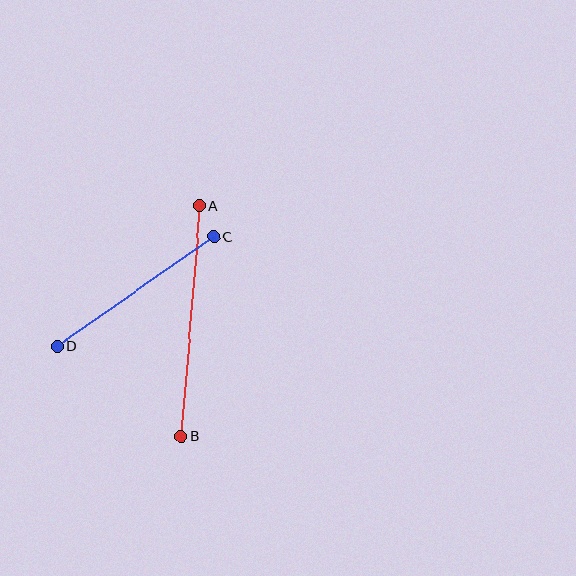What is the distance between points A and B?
The distance is approximately 231 pixels.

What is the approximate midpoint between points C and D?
The midpoint is at approximately (135, 292) pixels.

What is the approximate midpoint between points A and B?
The midpoint is at approximately (190, 321) pixels.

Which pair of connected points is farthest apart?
Points A and B are farthest apart.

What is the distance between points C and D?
The distance is approximately 191 pixels.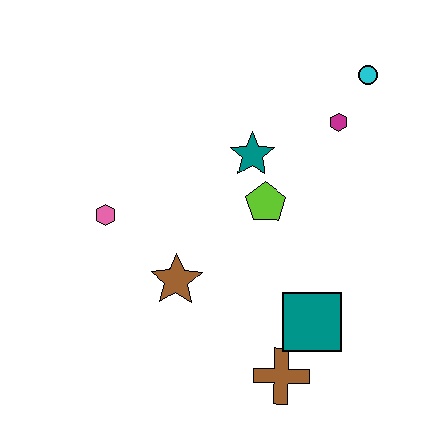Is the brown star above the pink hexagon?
No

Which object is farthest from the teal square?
The cyan circle is farthest from the teal square.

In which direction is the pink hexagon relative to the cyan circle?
The pink hexagon is to the left of the cyan circle.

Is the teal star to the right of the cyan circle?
No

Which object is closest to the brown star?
The pink hexagon is closest to the brown star.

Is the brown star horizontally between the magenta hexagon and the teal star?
No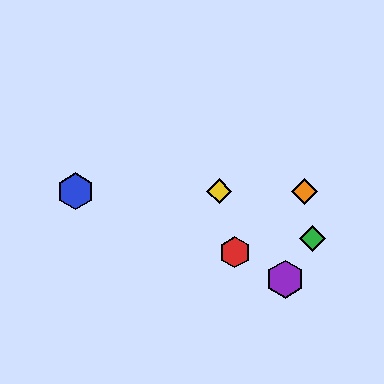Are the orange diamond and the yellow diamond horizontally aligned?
Yes, both are at y≈191.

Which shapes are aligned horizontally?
The blue hexagon, the yellow diamond, the orange diamond are aligned horizontally.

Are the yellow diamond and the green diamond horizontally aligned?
No, the yellow diamond is at y≈191 and the green diamond is at y≈238.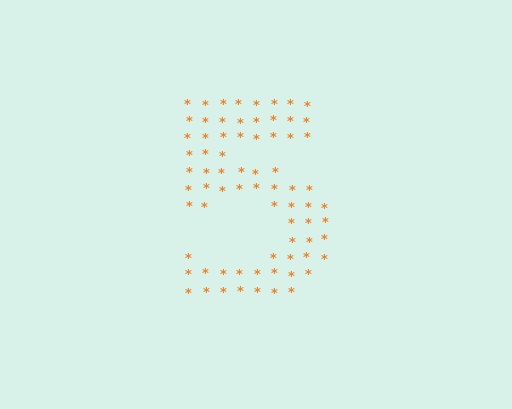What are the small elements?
The small elements are asterisks.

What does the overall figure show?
The overall figure shows the digit 5.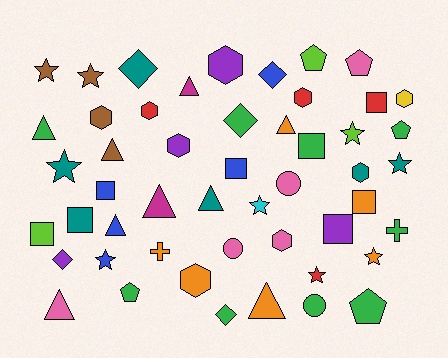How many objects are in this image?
There are 50 objects.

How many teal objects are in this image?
There are 6 teal objects.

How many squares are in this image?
There are 8 squares.